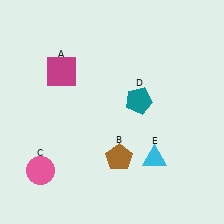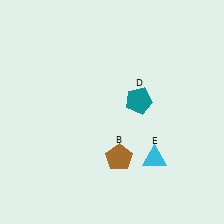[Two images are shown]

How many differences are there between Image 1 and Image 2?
There are 2 differences between the two images.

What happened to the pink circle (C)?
The pink circle (C) was removed in Image 2. It was in the bottom-left area of Image 1.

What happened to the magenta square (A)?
The magenta square (A) was removed in Image 2. It was in the top-left area of Image 1.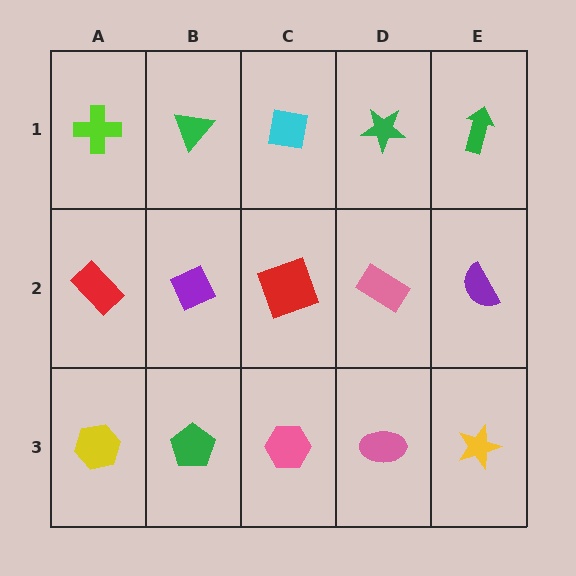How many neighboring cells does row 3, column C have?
3.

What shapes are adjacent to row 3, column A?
A red rectangle (row 2, column A), a green pentagon (row 3, column B).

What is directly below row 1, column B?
A purple diamond.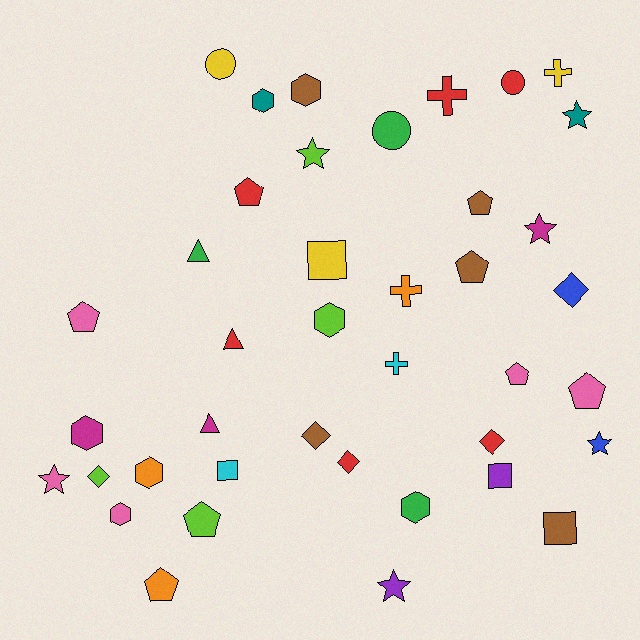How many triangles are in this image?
There are 3 triangles.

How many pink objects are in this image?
There are 5 pink objects.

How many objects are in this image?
There are 40 objects.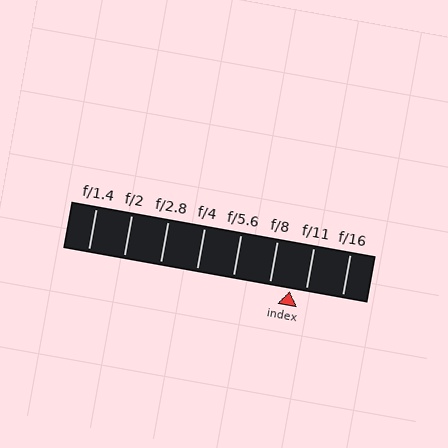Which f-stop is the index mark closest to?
The index mark is closest to f/11.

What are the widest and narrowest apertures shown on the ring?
The widest aperture shown is f/1.4 and the narrowest is f/16.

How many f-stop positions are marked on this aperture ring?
There are 8 f-stop positions marked.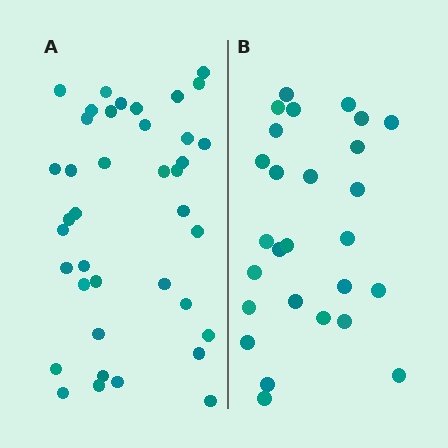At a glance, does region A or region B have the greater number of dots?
Region A (the left region) has more dots.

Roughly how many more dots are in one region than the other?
Region A has roughly 12 or so more dots than region B.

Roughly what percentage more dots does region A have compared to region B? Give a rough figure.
About 45% more.